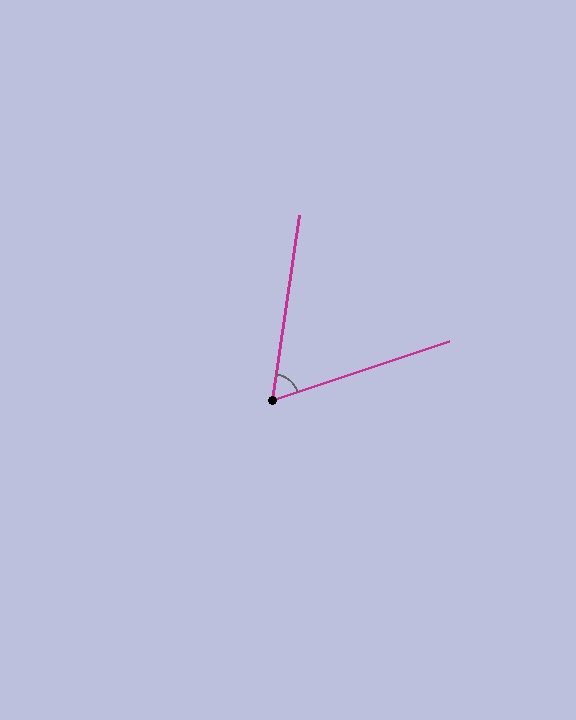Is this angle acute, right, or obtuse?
It is acute.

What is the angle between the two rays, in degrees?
Approximately 63 degrees.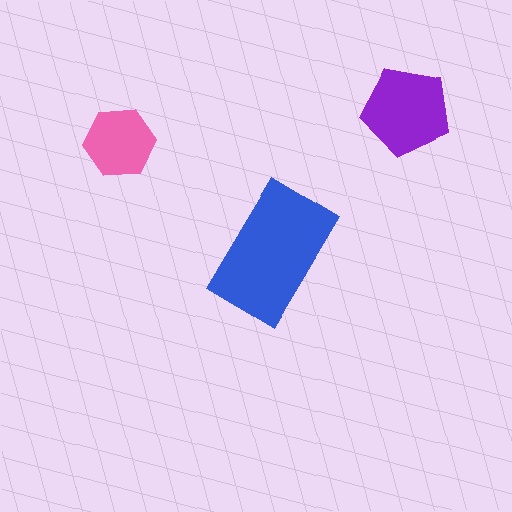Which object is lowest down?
The blue rectangle is bottommost.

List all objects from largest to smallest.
The blue rectangle, the purple pentagon, the pink hexagon.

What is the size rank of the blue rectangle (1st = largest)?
1st.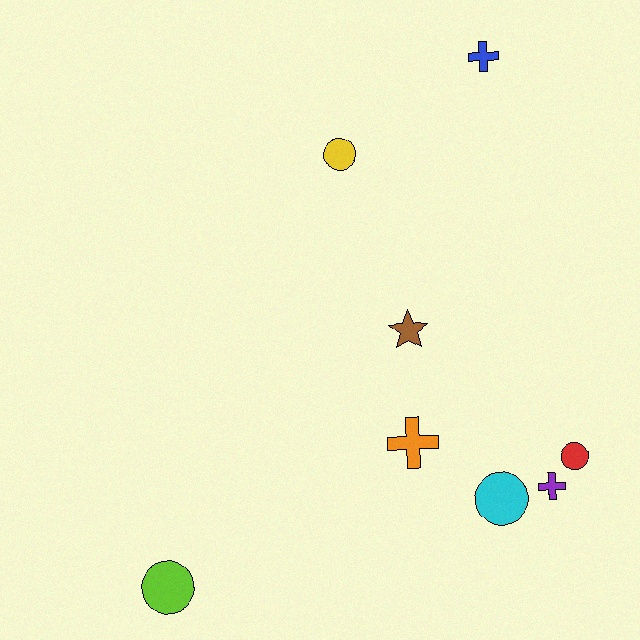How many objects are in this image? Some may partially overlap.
There are 8 objects.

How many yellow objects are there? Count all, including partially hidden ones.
There is 1 yellow object.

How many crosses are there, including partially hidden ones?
There are 3 crosses.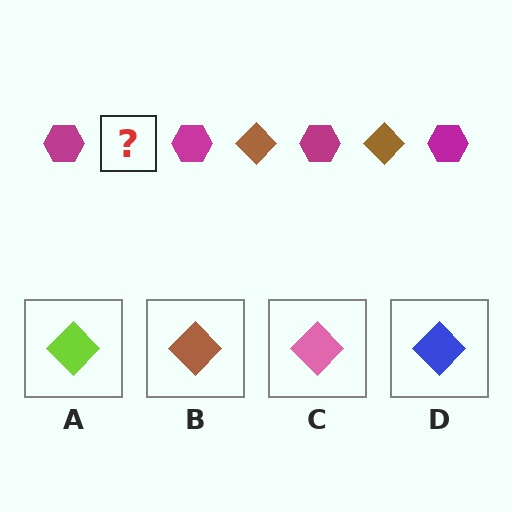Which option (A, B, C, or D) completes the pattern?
B.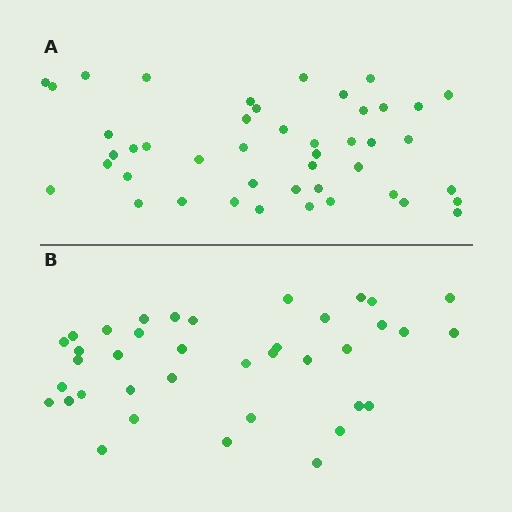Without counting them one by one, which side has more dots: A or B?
Region A (the top region) has more dots.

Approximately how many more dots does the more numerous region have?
Region A has roughly 8 or so more dots than region B.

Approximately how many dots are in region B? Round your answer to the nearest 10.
About 40 dots. (The exact count is 38, which rounds to 40.)